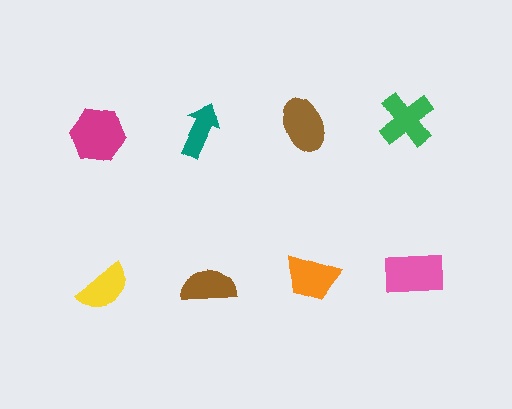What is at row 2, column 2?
A brown semicircle.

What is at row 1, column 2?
A teal arrow.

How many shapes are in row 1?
4 shapes.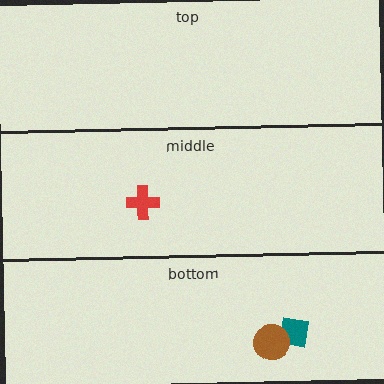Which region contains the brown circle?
The bottom region.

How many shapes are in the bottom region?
2.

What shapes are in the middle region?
The red cross.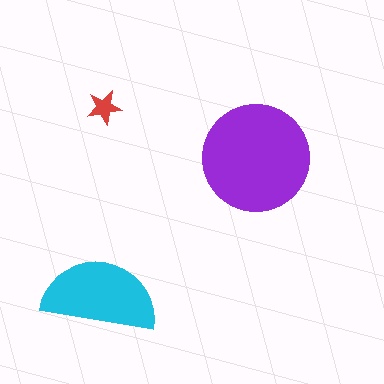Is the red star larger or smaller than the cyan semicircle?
Smaller.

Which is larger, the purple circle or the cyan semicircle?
The purple circle.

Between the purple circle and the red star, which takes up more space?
The purple circle.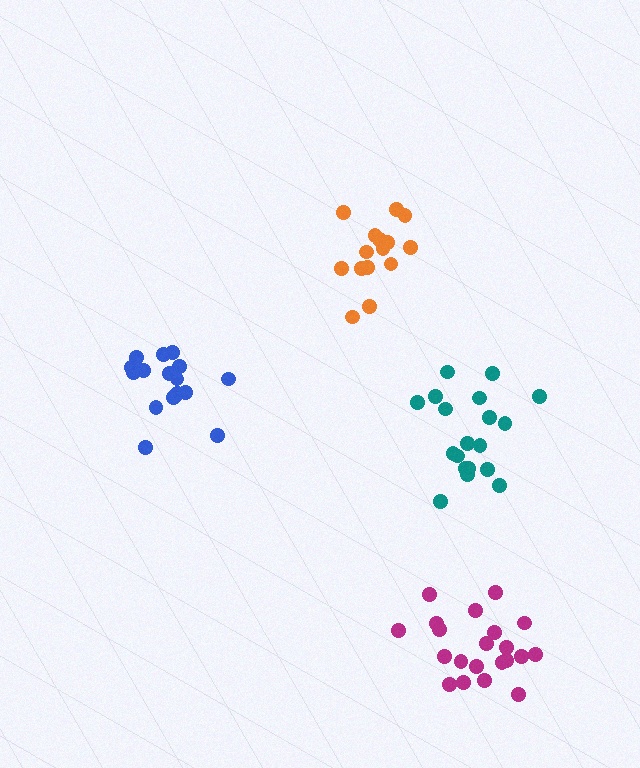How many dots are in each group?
Group 1: 17 dots, Group 2: 15 dots, Group 3: 21 dots, Group 4: 19 dots (72 total).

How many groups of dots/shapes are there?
There are 4 groups.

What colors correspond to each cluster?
The clusters are colored: blue, orange, magenta, teal.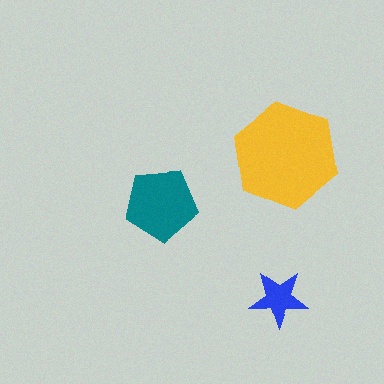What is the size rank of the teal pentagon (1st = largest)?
2nd.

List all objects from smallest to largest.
The blue star, the teal pentagon, the yellow hexagon.